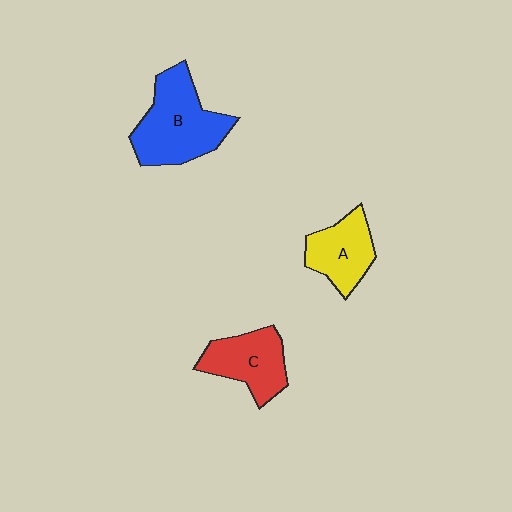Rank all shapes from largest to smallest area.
From largest to smallest: B (blue), C (red), A (yellow).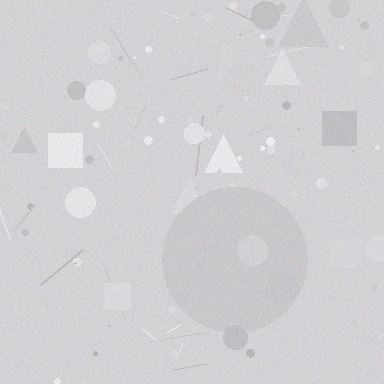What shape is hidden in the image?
A circle is hidden in the image.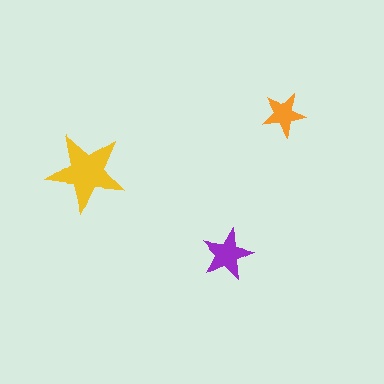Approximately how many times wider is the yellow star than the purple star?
About 1.5 times wider.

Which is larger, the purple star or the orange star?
The purple one.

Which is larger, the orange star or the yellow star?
The yellow one.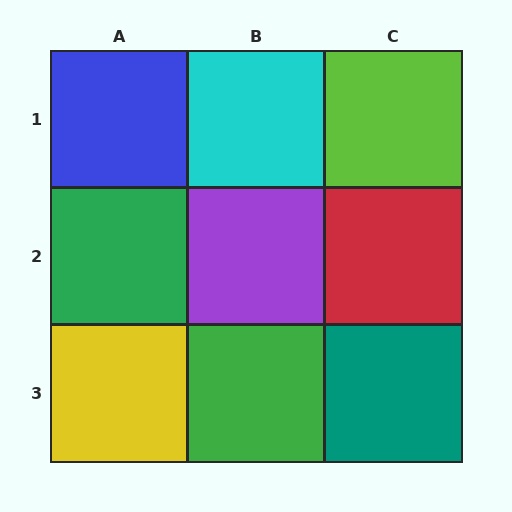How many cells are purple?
1 cell is purple.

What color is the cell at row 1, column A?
Blue.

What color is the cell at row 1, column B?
Cyan.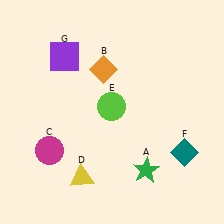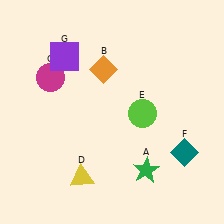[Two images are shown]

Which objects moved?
The objects that moved are: the magenta circle (C), the lime circle (E).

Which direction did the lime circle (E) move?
The lime circle (E) moved right.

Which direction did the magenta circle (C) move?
The magenta circle (C) moved up.